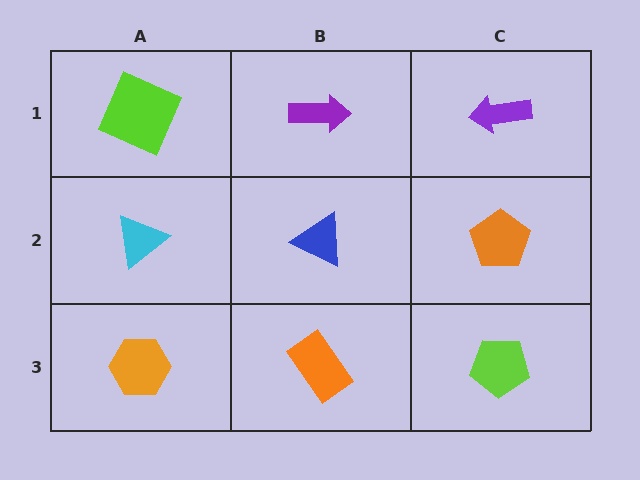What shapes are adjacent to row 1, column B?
A blue triangle (row 2, column B), a lime square (row 1, column A), a purple arrow (row 1, column C).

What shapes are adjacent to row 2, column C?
A purple arrow (row 1, column C), a lime pentagon (row 3, column C), a blue triangle (row 2, column B).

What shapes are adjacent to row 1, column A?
A cyan triangle (row 2, column A), a purple arrow (row 1, column B).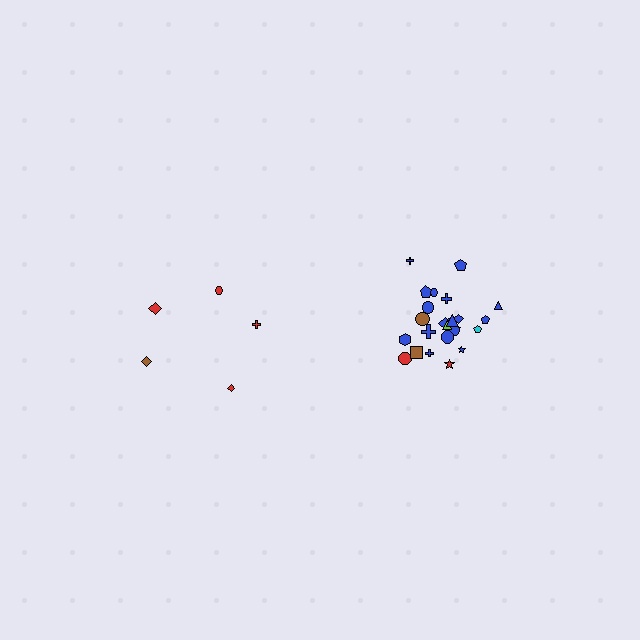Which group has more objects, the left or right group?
The right group.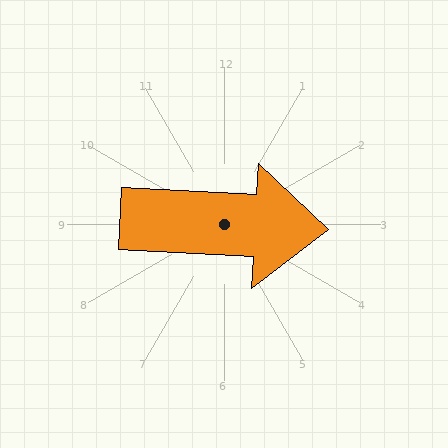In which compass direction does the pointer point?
East.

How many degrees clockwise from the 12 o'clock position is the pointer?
Approximately 93 degrees.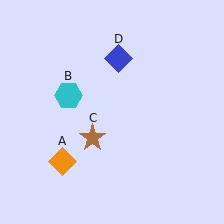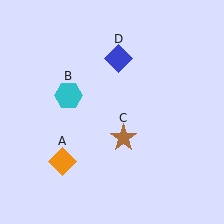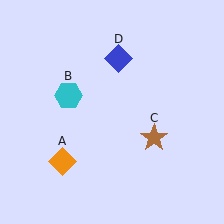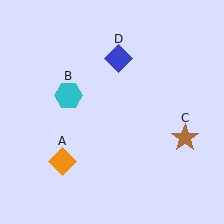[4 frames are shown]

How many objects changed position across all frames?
1 object changed position: brown star (object C).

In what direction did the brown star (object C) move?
The brown star (object C) moved right.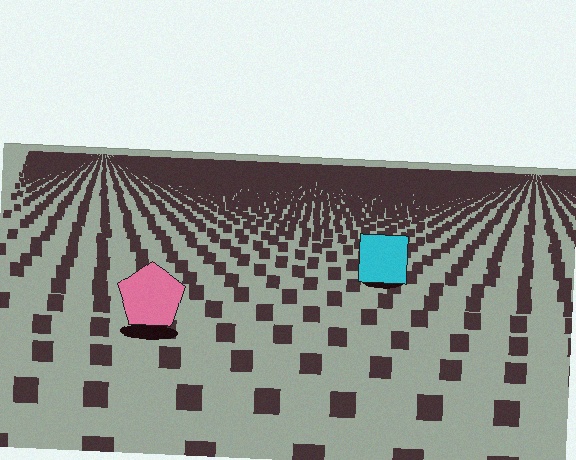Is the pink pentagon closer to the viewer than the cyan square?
Yes. The pink pentagon is closer — you can tell from the texture gradient: the ground texture is coarser near it.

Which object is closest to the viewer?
The pink pentagon is closest. The texture marks near it are larger and more spread out.